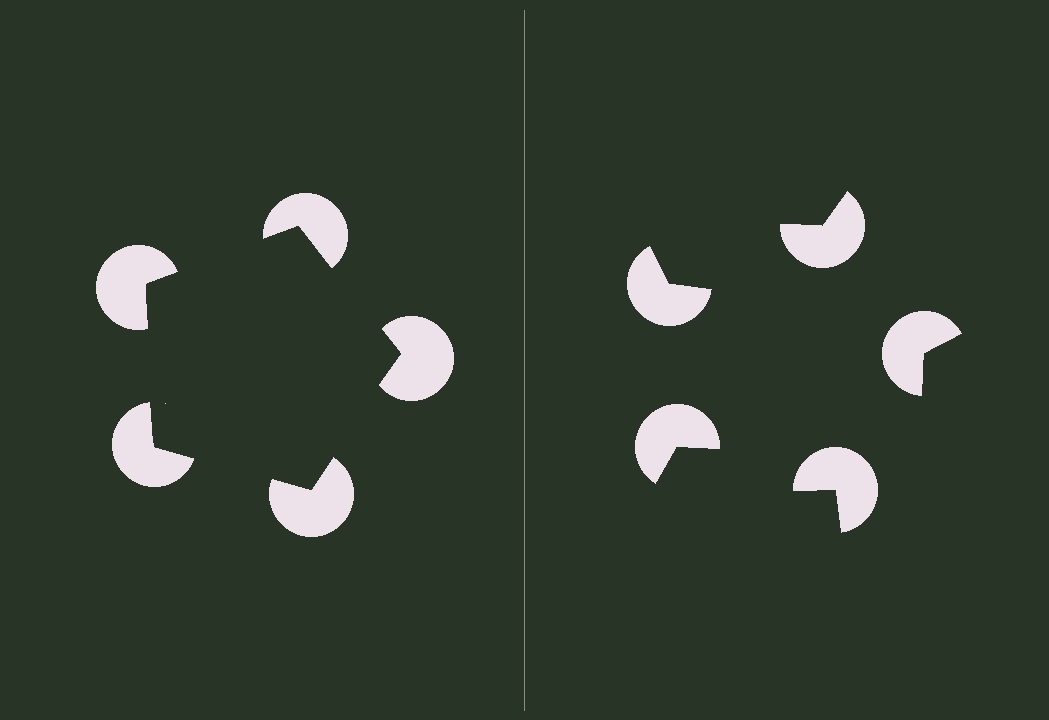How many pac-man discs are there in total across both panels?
10 — 5 on each side.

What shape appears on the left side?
An illusory pentagon.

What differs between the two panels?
The pac-man discs are positioned identically on both sides; only the wedge orientations differ. On the left they align to a pentagon; on the right they are misaligned.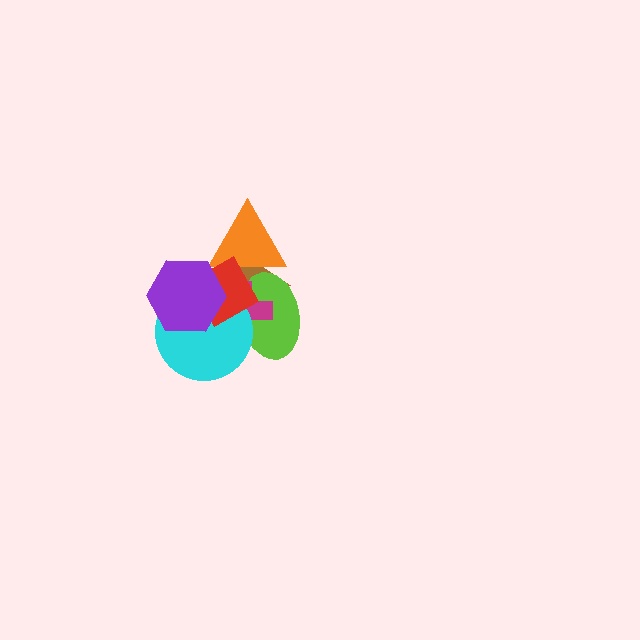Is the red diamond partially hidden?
Yes, it is partially covered by another shape.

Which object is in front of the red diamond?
The purple hexagon is in front of the red diamond.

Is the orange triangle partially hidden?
Yes, it is partially covered by another shape.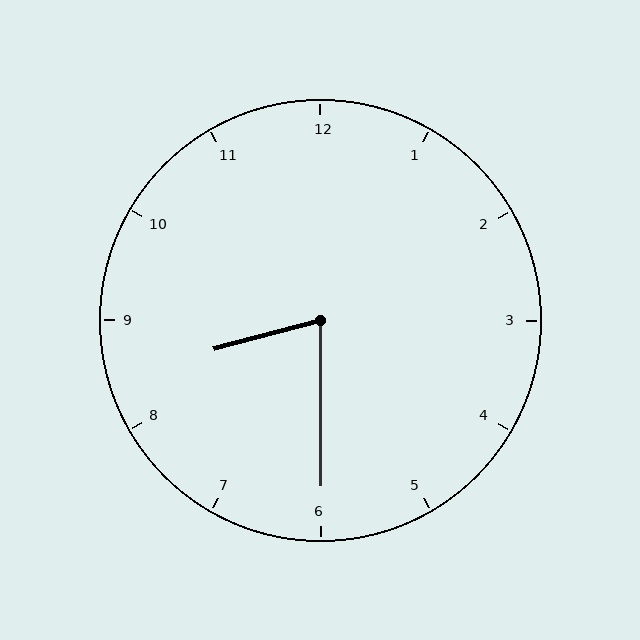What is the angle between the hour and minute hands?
Approximately 75 degrees.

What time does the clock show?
8:30.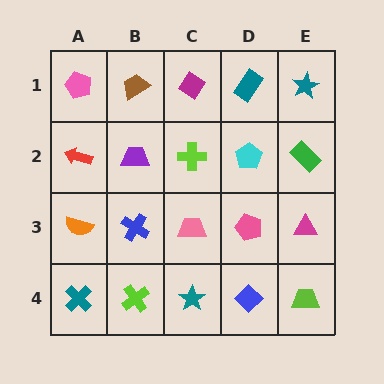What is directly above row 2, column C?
A magenta diamond.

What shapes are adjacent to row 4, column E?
A magenta triangle (row 3, column E), a blue diamond (row 4, column D).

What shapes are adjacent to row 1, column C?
A lime cross (row 2, column C), a brown trapezoid (row 1, column B), a teal rectangle (row 1, column D).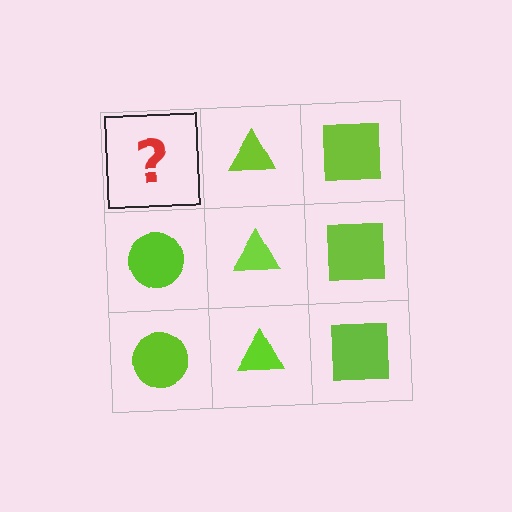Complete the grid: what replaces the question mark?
The question mark should be replaced with a lime circle.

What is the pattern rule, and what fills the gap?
The rule is that each column has a consistent shape. The gap should be filled with a lime circle.